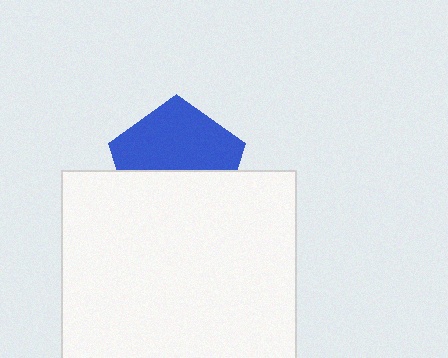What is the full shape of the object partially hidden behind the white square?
The partially hidden object is a blue pentagon.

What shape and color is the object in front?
The object in front is a white square.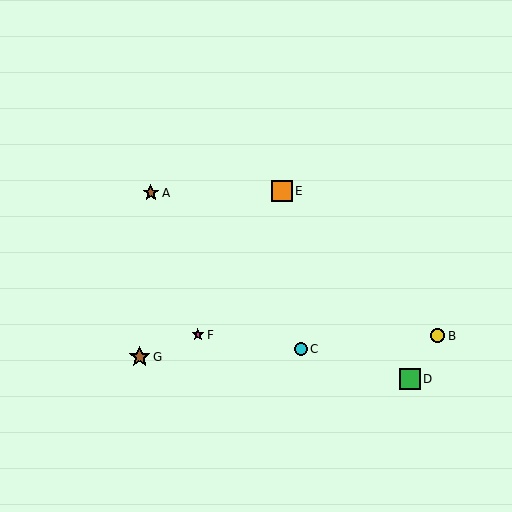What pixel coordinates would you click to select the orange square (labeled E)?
Click at (282, 191) to select the orange square E.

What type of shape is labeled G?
Shape G is a brown star.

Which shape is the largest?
The orange square (labeled E) is the largest.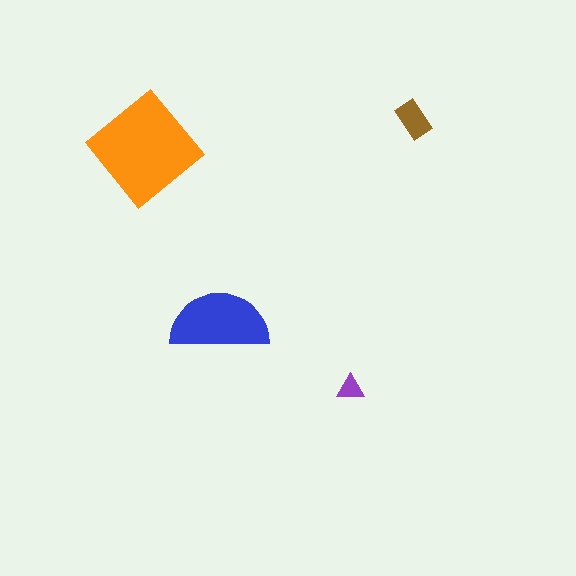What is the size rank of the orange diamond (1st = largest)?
1st.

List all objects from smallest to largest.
The purple triangle, the brown rectangle, the blue semicircle, the orange diamond.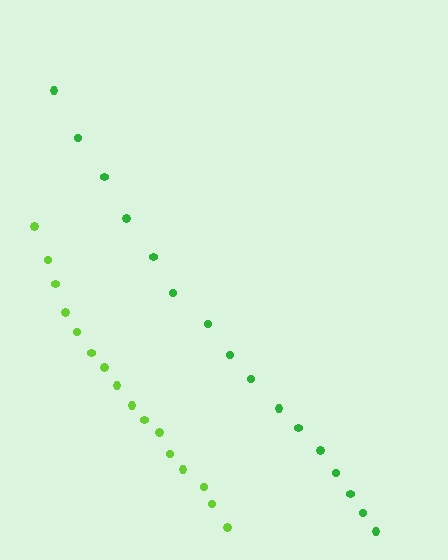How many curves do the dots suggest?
There are 2 distinct paths.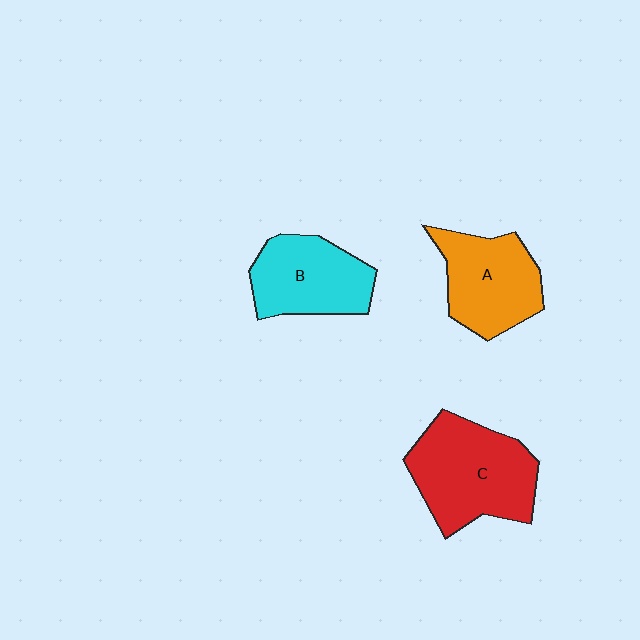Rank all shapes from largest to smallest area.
From largest to smallest: C (red), A (orange), B (cyan).